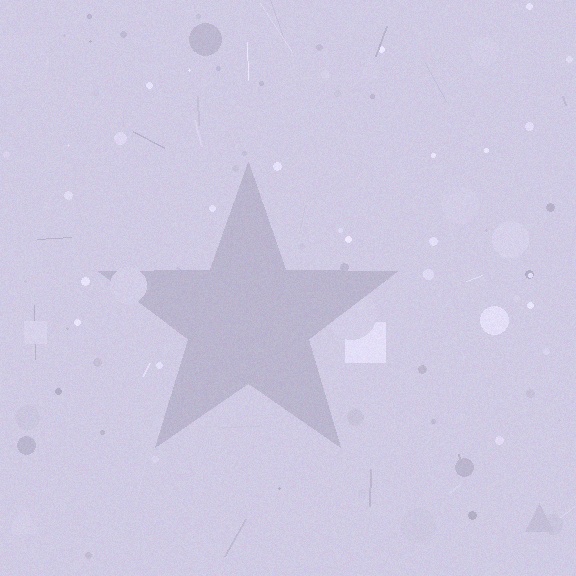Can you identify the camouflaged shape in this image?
The camouflaged shape is a star.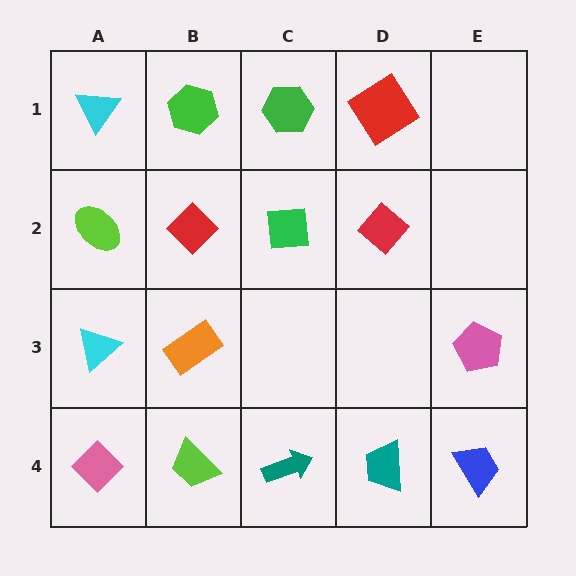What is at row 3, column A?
A cyan triangle.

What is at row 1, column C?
A green hexagon.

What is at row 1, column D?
A red diamond.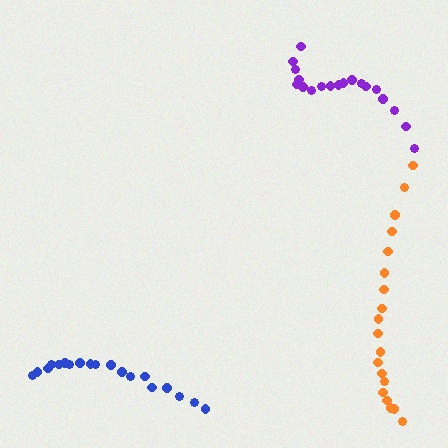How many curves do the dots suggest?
There are 3 distinct paths.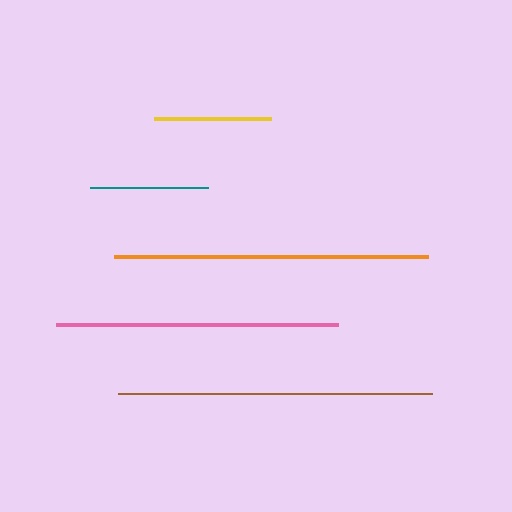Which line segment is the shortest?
The yellow line is the shortest at approximately 117 pixels.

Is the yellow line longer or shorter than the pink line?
The pink line is longer than the yellow line.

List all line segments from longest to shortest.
From longest to shortest: orange, brown, pink, teal, yellow.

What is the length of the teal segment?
The teal segment is approximately 118 pixels long.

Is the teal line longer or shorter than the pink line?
The pink line is longer than the teal line.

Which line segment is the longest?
The orange line is the longest at approximately 314 pixels.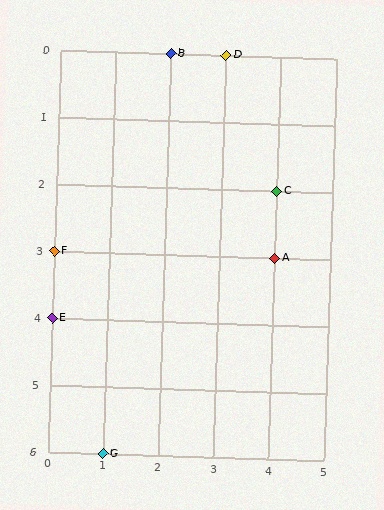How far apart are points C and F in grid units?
Points C and F are 4 columns and 1 row apart (about 4.1 grid units diagonally).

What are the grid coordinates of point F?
Point F is at grid coordinates (0, 3).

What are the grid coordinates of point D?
Point D is at grid coordinates (3, 0).